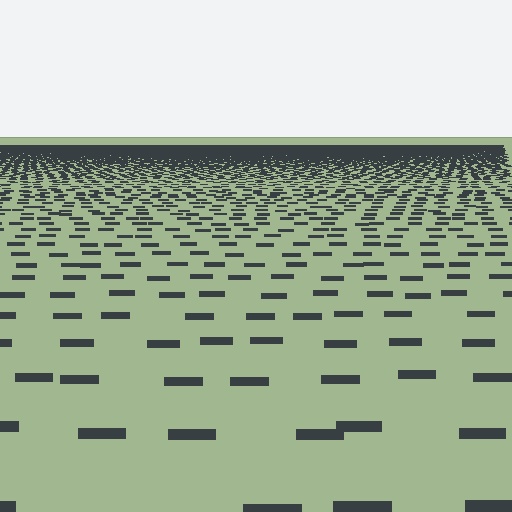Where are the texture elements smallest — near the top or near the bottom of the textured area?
Near the top.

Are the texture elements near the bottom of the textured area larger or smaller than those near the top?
Larger. Near the bottom, elements are closer to the viewer and appear at a bigger on-screen size.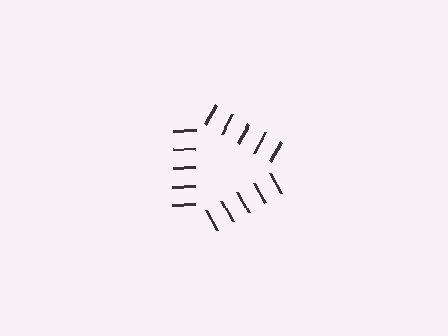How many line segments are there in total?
15 — 5 along each of the 3 edges.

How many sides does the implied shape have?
3 sides — the line-ends trace a triangle.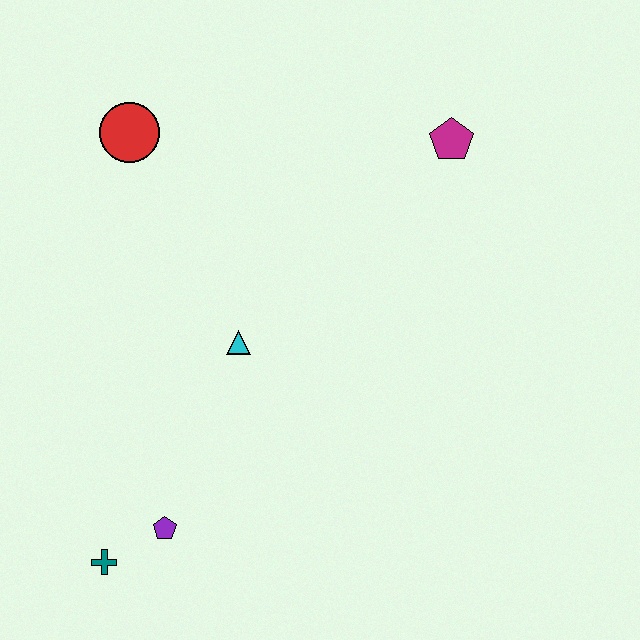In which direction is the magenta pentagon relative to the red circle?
The magenta pentagon is to the right of the red circle.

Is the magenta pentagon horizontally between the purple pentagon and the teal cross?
No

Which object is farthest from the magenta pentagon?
The teal cross is farthest from the magenta pentagon.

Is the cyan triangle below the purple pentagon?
No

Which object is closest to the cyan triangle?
The purple pentagon is closest to the cyan triangle.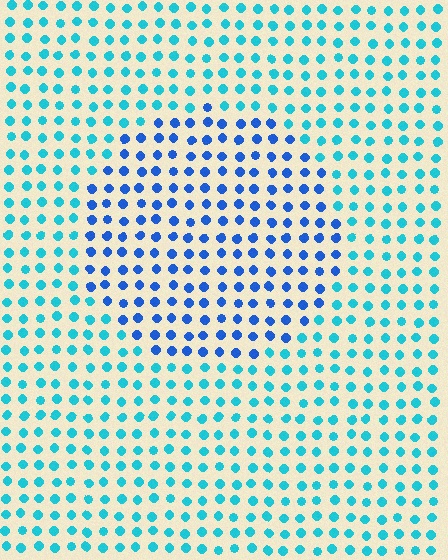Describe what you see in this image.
The image is filled with small cyan elements in a uniform arrangement. A circle-shaped region is visible where the elements are tinted to a slightly different hue, forming a subtle color boundary.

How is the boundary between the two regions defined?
The boundary is defined purely by a slight shift in hue (about 35 degrees). Spacing, size, and orientation are identical on both sides.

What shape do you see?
I see a circle.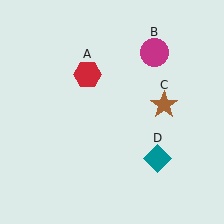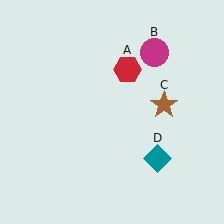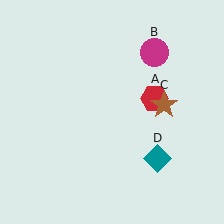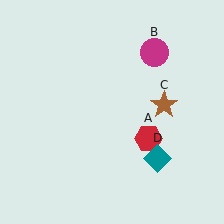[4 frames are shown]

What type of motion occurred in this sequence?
The red hexagon (object A) rotated clockwise around the center of the scene.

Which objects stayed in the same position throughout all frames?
Magenta circle (object B) and brown star (object C) and teal diamond (object D) remained stationary.